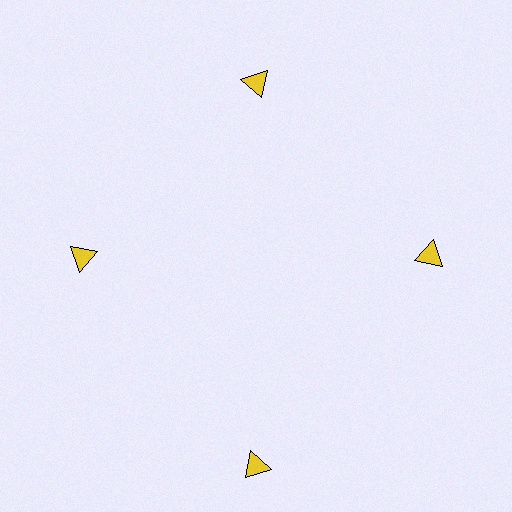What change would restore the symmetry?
The symmetry would be restored by moving it inward, back onto the ring so that all 4 triangles sit at equal angles and equal distance from the center.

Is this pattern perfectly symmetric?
No. The 4 yellow triangles are arranged in a ring, but one element near the 6 o'clock position is pushed outward from the center, breaking the 4-fold rotational symmetry.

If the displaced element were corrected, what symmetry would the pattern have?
It would have 4-fold rotational symmetry — the pattern would map onto itself every 90 degrees.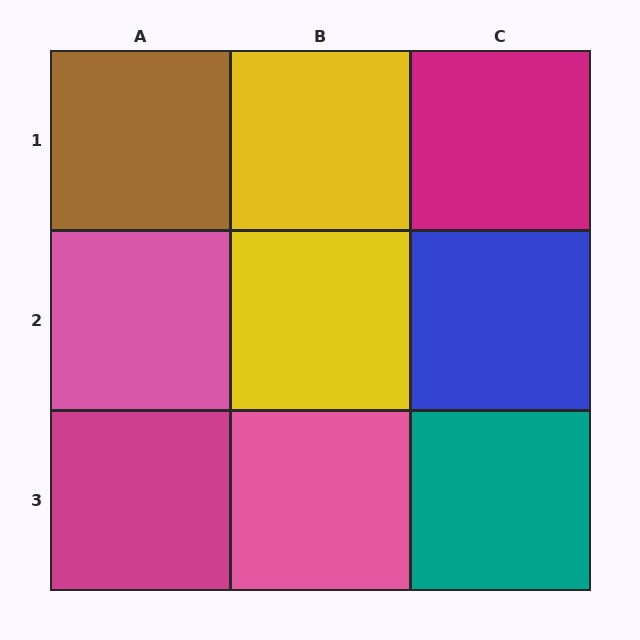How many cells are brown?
1 cell is brown.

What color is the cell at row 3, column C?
Teal.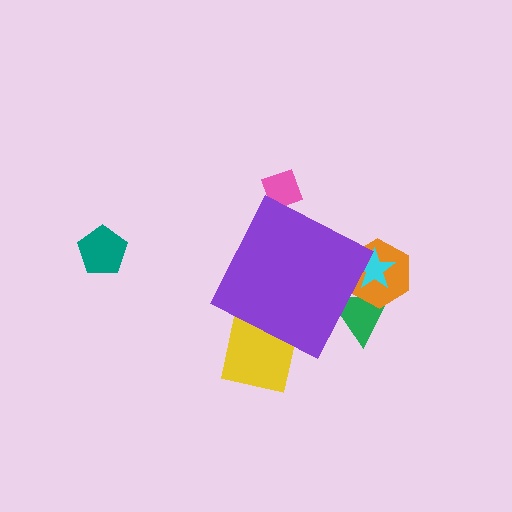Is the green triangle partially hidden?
Yes, the green triangle is partially hidden behind the purple diamond.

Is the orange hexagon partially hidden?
Yes, the orange hexagon is partially hidden behind the purple diamond.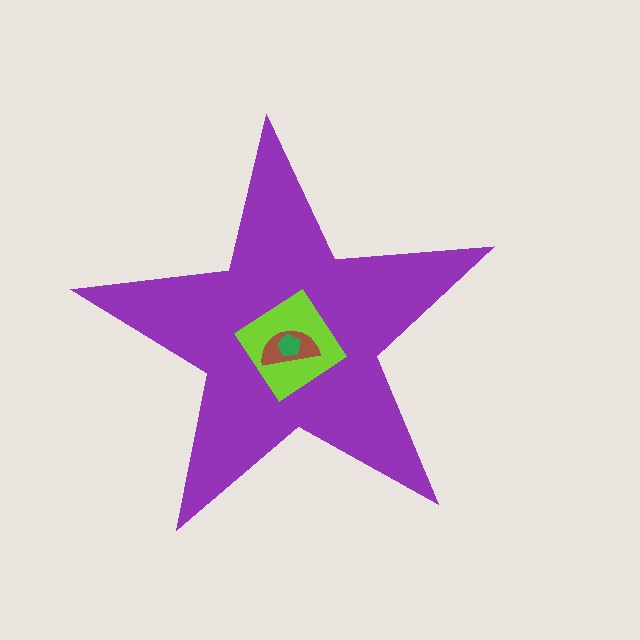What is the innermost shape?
The green pentagon.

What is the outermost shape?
The purple star.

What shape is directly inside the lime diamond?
The brown semicircle.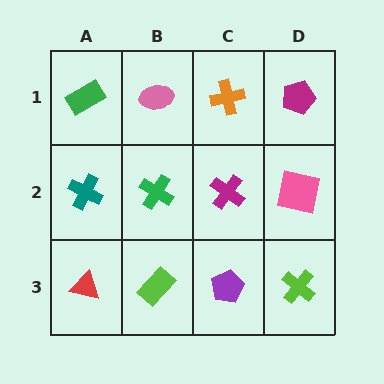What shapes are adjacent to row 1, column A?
A teal cross (row 2, column A), a pink ellipse (row 1, column B).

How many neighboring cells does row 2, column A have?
3.